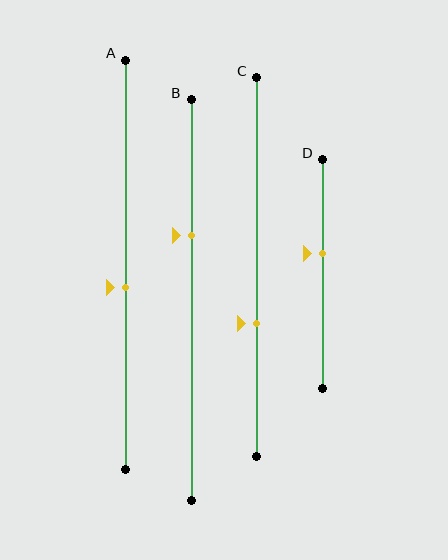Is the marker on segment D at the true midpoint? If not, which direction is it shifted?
No, the marker on segment D is shifted upward by about 9% of the segment length.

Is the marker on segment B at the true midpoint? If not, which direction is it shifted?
No, the marker on segment B is shifted upward by about 16% of the segment length.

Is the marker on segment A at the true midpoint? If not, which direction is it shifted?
No, the marker on segment A is shifted downward by about 6% of the segment length.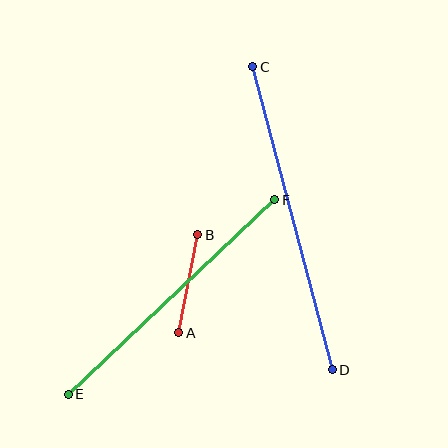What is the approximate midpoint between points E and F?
The midpoint is at approximately (172, 297) pixels.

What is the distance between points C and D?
The distance is approximately 313 pixels.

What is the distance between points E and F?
The distance is approximately 284 pixels.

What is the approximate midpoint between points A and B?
The midpoint is at approximately (188, 284) pixels.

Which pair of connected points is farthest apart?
Points C and D are farthest apart.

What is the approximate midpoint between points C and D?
The midpoint is at approximately (292, 218) pixels.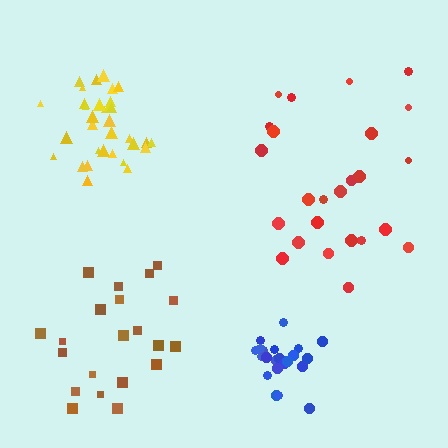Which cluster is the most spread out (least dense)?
Red.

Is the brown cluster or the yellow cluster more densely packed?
Yellow.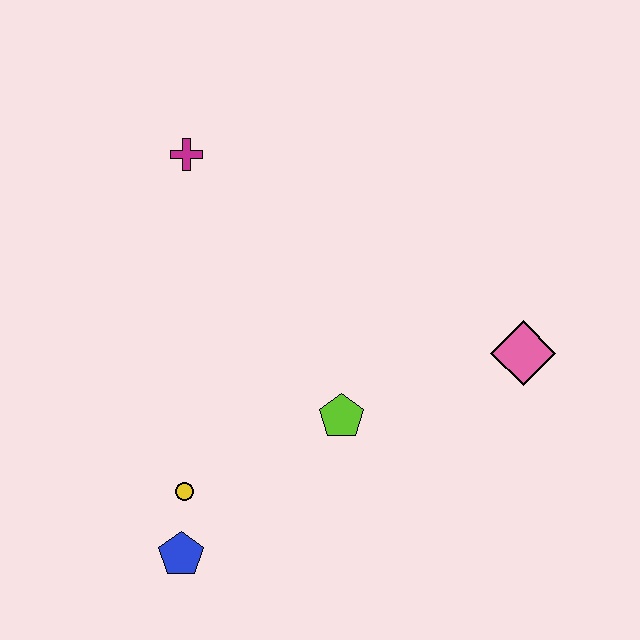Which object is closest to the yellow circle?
The blue pentagon is closest to the yellow circle.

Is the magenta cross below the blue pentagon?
No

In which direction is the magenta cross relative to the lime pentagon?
The magenta cross is above the lime pentagon.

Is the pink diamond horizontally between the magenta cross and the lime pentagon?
No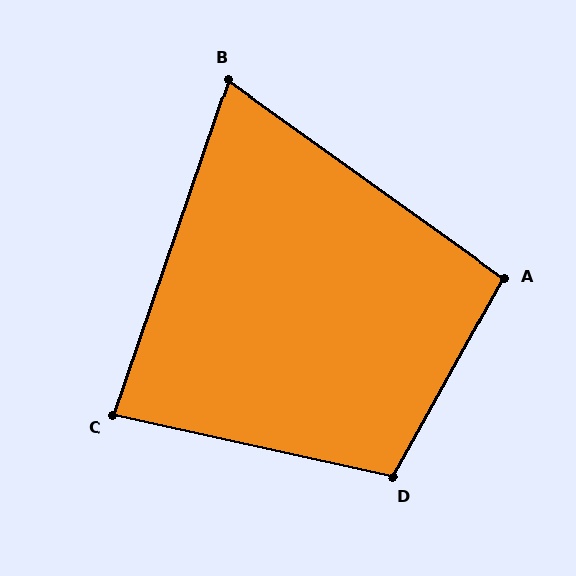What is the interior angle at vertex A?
Approximately 96 degrees (obtuse).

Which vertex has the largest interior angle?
D, at approximately 107 degrees.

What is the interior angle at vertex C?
Approximately 84 degrees (acute).